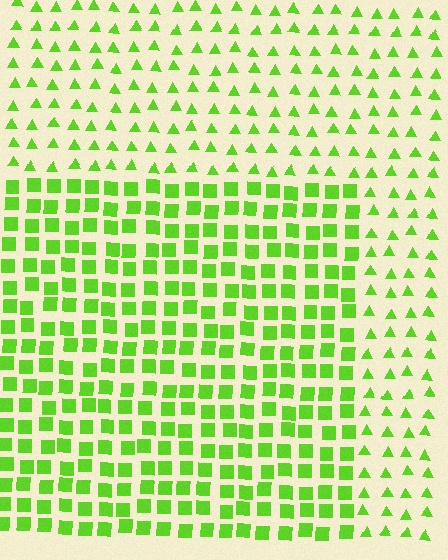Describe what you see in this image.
The image is filled with small lime elements arranged in a uniform grid. A rectangle-shaped region contains squares, while the surrounding area contains triangles. The boundary is defined purely by the change in element shape.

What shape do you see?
I see a rectangle.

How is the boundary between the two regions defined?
The boundary is defined by a change in element shape: squares inside vs. triangles outside. All elements share the same color and spacing.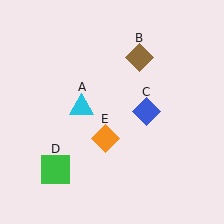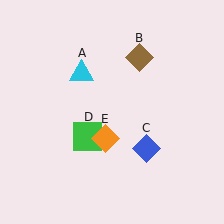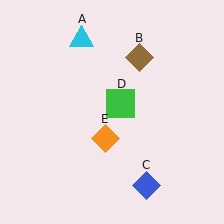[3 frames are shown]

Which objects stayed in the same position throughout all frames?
Brown diamond (object B) and orange diamond (object E) remained stationary.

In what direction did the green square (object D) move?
The green square (object D) moved up and to the right.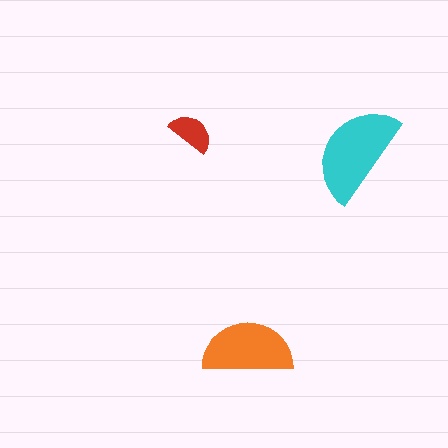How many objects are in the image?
There are 3 objects in the image.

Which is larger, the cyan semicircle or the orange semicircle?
The cyan one.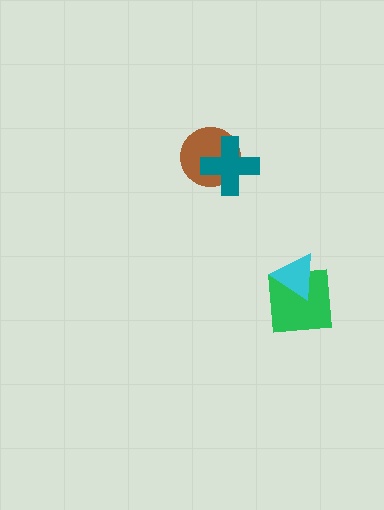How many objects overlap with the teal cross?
1 object overlaps with the teal cross.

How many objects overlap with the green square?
1 object overlaps with the green square.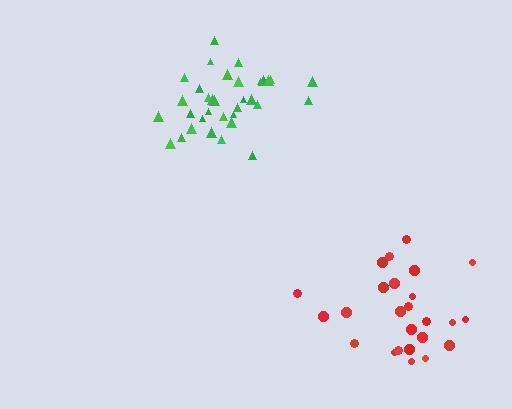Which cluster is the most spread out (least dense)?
Red.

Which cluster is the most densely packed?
Green.